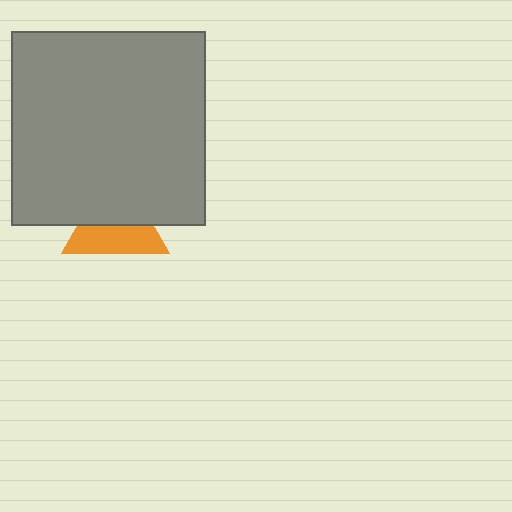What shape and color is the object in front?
The object in front is a gray square.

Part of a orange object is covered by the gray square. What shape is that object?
It is a triangle.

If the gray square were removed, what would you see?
You would see the complete orange triangle.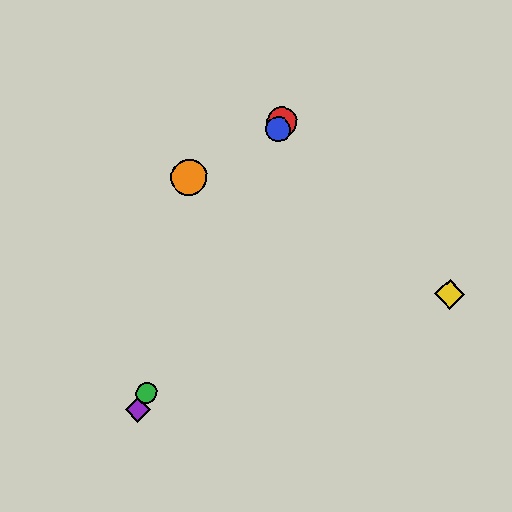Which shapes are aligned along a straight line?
The red circle, the blue circle, the green circle, the purple diamond are aligned along a straight line.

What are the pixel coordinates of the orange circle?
The orange circle is at (189, 177).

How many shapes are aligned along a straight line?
4 shapes (the red circle, the blue circle, the green circle, the purple diamond) are aligned along a straight line.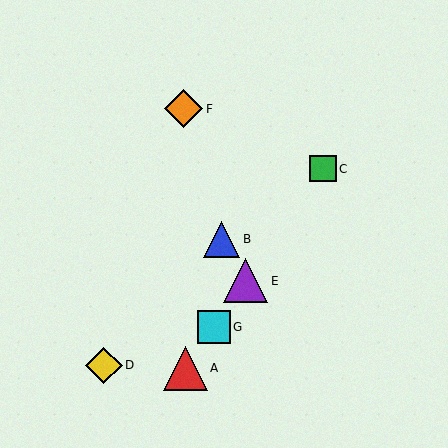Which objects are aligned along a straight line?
Objects A, C, E, G are aligned along a straight line.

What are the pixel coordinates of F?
Object F is at (184, 109).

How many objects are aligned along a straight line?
4 objects (A, C, E, G) are aligned along a straight line.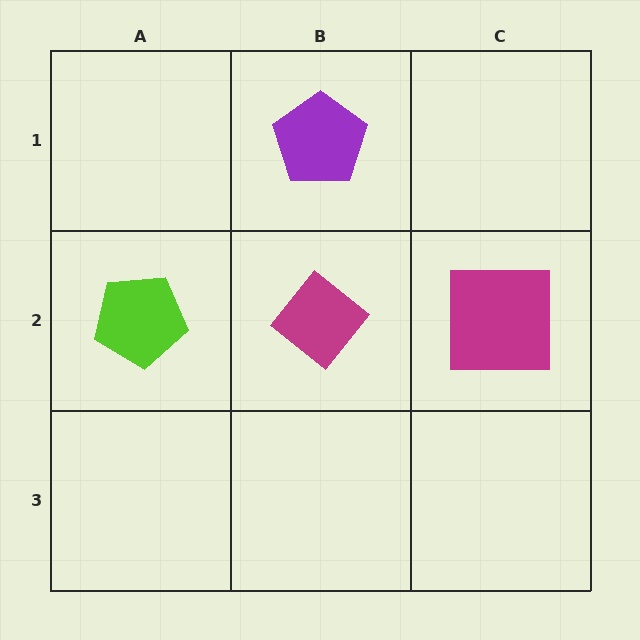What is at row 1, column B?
A purple pentagon.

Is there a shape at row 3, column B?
No, that cell is empty.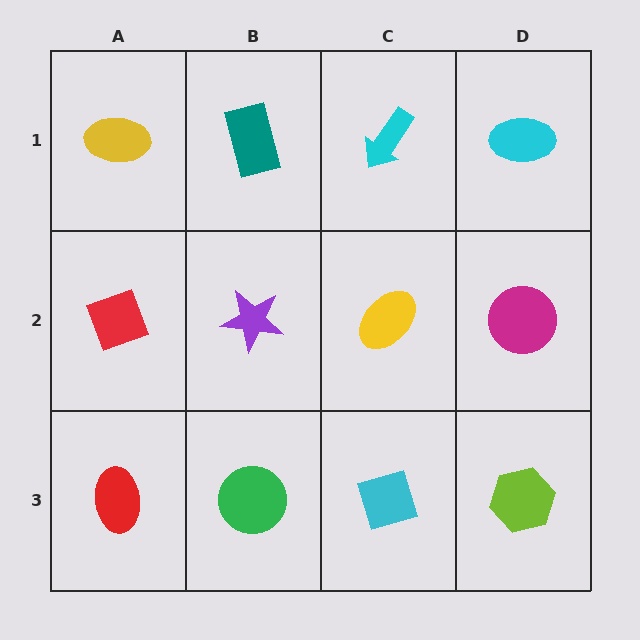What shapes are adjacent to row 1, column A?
A red diamond (row 2, column A), a teal rectangle (row 1, column B).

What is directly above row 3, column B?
A purple star.